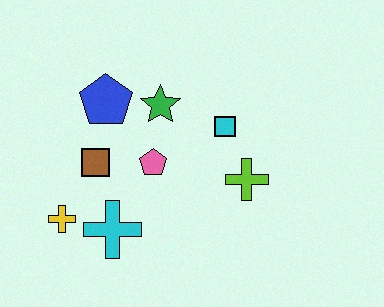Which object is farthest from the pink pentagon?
The yellow cross is farthest from the pink pentagon.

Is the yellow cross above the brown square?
No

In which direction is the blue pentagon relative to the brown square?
The blue pentagon is above the brown square.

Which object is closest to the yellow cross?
The cyan cross is closest to the yellow cross.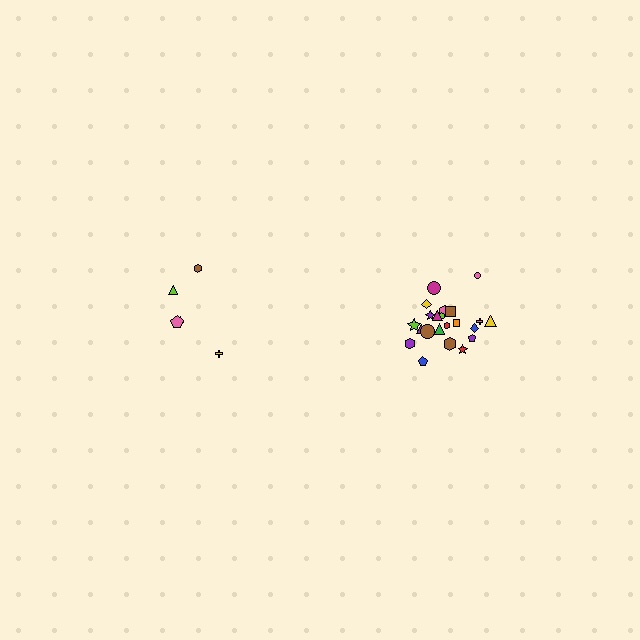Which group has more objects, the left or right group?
The right group.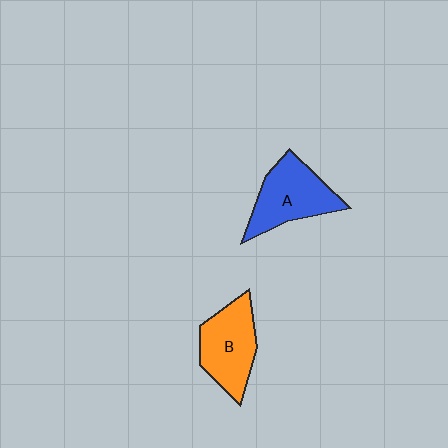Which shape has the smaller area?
Shape B (orange).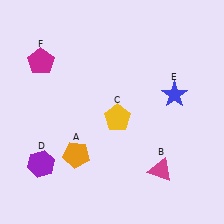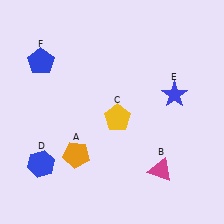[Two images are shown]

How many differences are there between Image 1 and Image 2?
There are 2 differences between the two images.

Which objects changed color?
D changed from purple to blue. F changed from magenta to blue.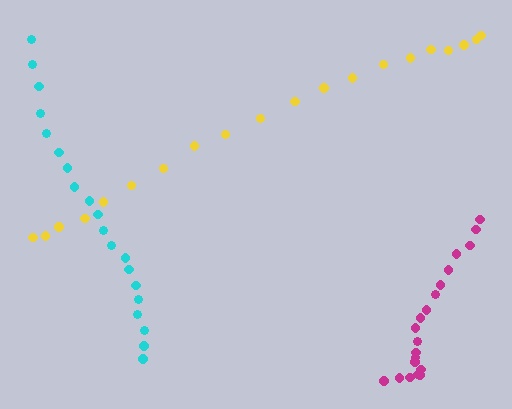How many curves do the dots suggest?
There are 3 distinct paths.